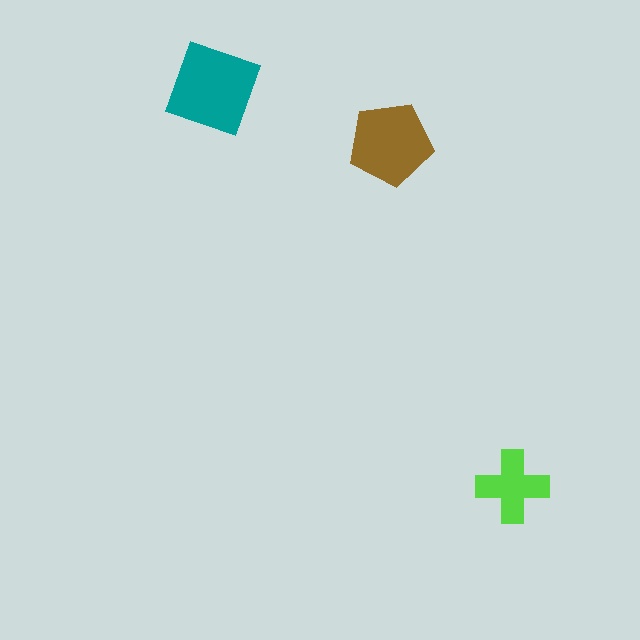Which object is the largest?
The teal square.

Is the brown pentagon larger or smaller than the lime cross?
Larger.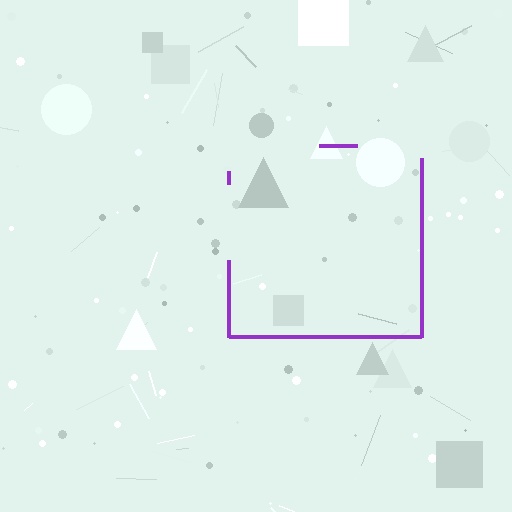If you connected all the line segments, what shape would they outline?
They would outline a square.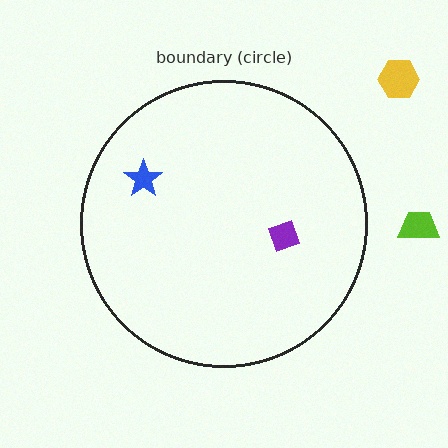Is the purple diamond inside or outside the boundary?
Inside.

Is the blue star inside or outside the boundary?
Inside.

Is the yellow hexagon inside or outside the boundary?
Outside.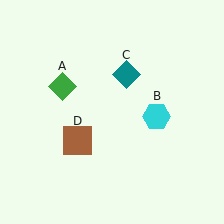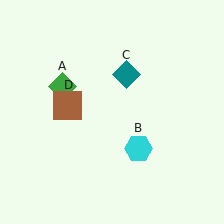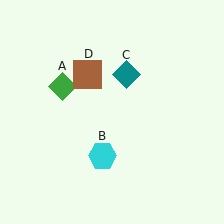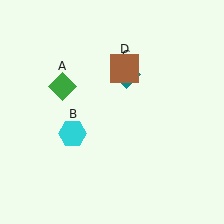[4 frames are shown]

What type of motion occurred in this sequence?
The cyan hexagon (object B), brown square (object D) rotated clockwise around the center of the scene.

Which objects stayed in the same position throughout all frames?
Green diamond (object A) and teal diamond (object C) remained stationary.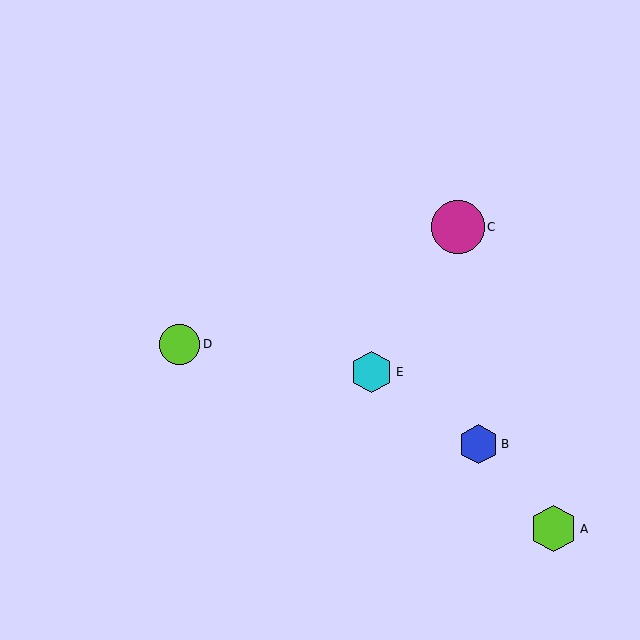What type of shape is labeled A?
Shape A is a lime hexagon.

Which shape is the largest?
The magenta circle (labeled C) is the largest.